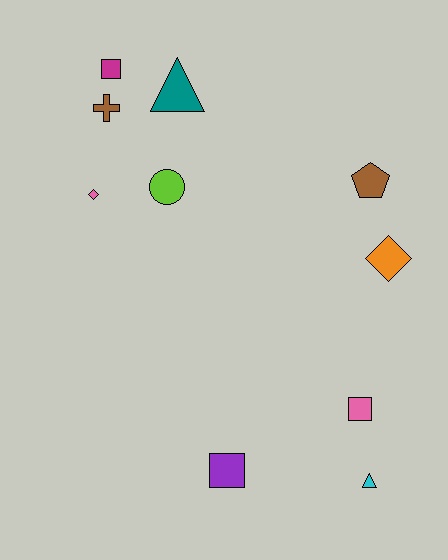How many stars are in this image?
There are no stars.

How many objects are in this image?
There are 10 objects.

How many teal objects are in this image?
There is 1 teal object.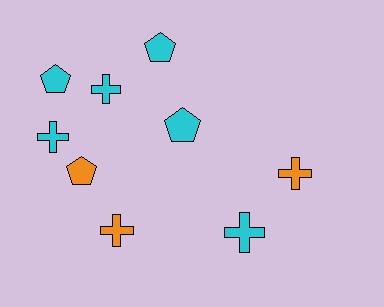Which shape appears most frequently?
Cross, with 5 objects.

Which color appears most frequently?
Cyan, with 6 objects.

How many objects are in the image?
There are 9 objects.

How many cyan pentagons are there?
There are 3 cyan pentagons.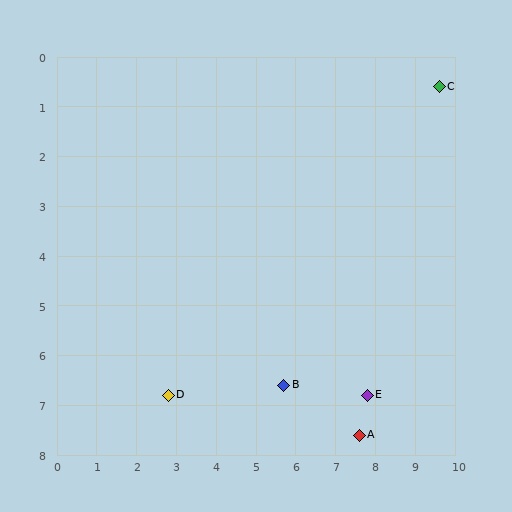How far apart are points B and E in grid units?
Points B and E are about 2.1 grid units apart.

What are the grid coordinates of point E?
Point E is at approximately (7.8, 6.8).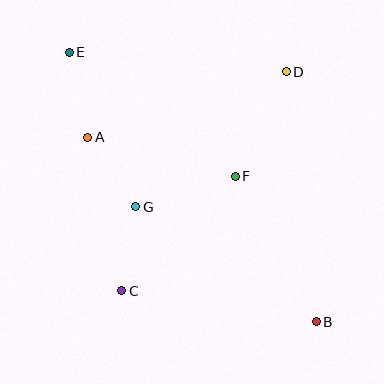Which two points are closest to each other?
Points A and G are closest to each other.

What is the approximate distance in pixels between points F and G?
The distance between F and G is approximately 104 pixels.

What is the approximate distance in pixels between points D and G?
The distance between D and G is approximately 202 pixels.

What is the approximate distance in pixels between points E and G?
The distance between E and G is approximately 168 pixels.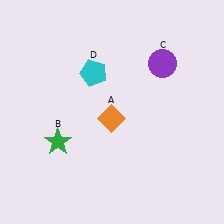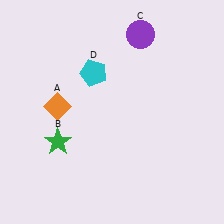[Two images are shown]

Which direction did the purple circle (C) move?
The purple circle (C) moved up.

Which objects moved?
The objects that moved are: the orange diamond (A), the purple circle (C).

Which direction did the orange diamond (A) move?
The orange diamond (A) moved left.